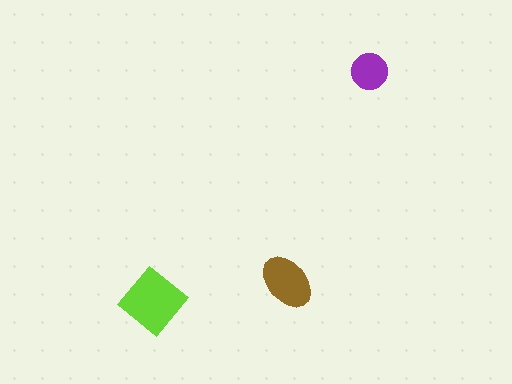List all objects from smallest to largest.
The purple circle, the brown ellipse, the lime diamond.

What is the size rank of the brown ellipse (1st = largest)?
2nd.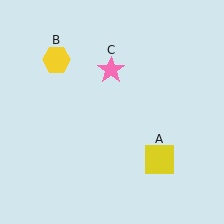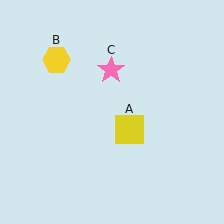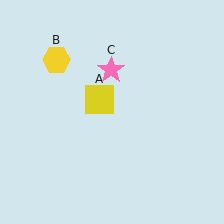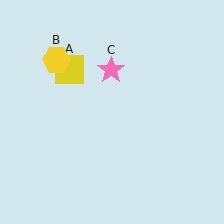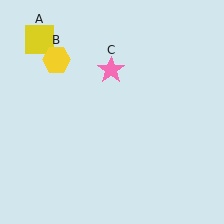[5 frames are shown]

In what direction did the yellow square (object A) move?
The yellow square (object A) moved up and to the left.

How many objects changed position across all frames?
1 object changed position: yellow square (object A).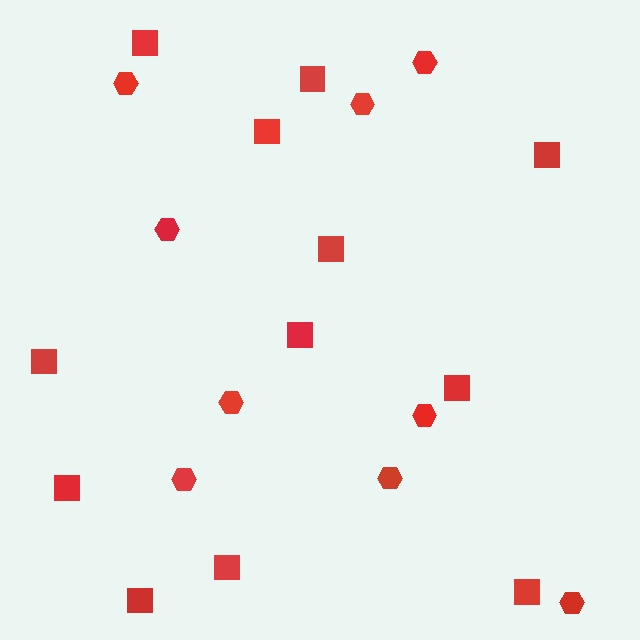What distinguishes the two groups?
There are 2 groups: one group of hexagons (9) and one group of squares (12).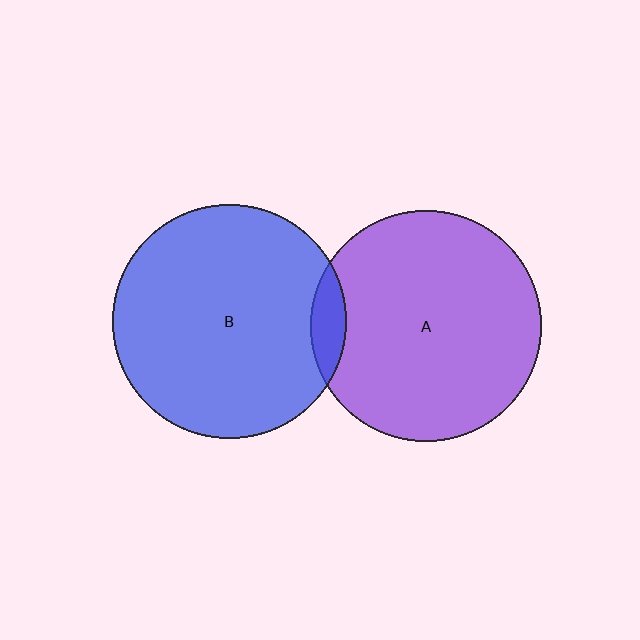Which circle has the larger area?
Circle B (blue).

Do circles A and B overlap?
Yes.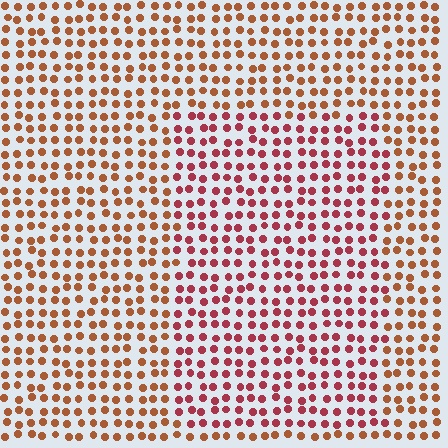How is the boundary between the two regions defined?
The boundary is defined purely by a slight shift in hue (about 33 degrees). Spacing, size, and orientation are identical on both sides.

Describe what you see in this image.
The image is filled with small brown elements in a uniform arrangement. A rectangle-shaped region is visible where the elements are tinted to a slightly different hue, forming a subtle color boundary.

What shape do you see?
I see a rectangle.